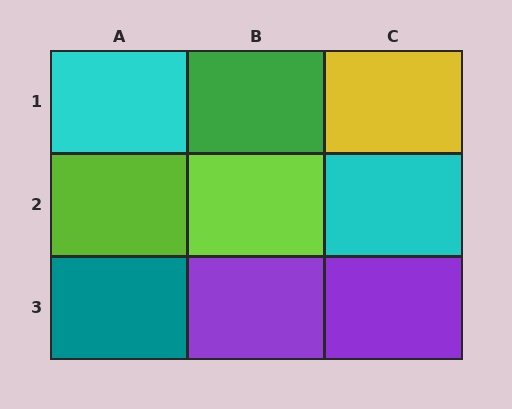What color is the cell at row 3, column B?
Purple.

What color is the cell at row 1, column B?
Green.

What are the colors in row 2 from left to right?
Lime, lime, cyan.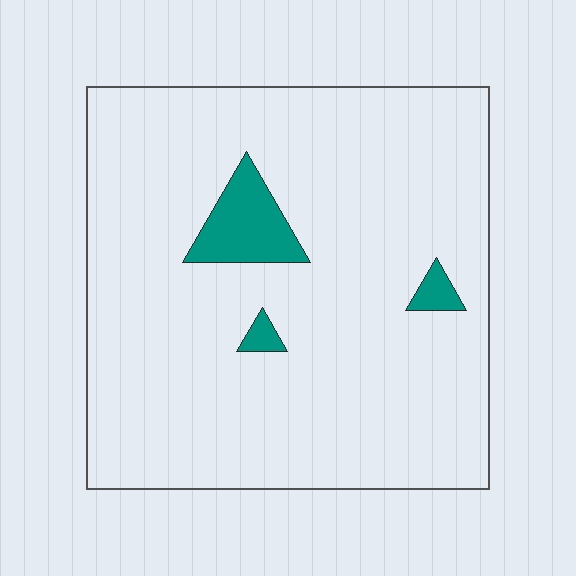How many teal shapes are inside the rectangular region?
3.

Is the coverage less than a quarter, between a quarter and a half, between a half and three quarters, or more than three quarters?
Less than a quarter.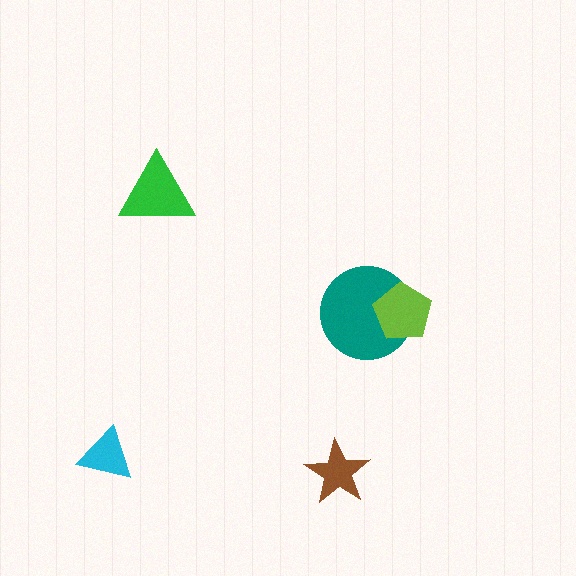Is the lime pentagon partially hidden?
No, no other shape covers it.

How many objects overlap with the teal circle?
1 object overlaps with the teal circle.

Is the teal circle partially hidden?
Yes, it is partially covered by another shape.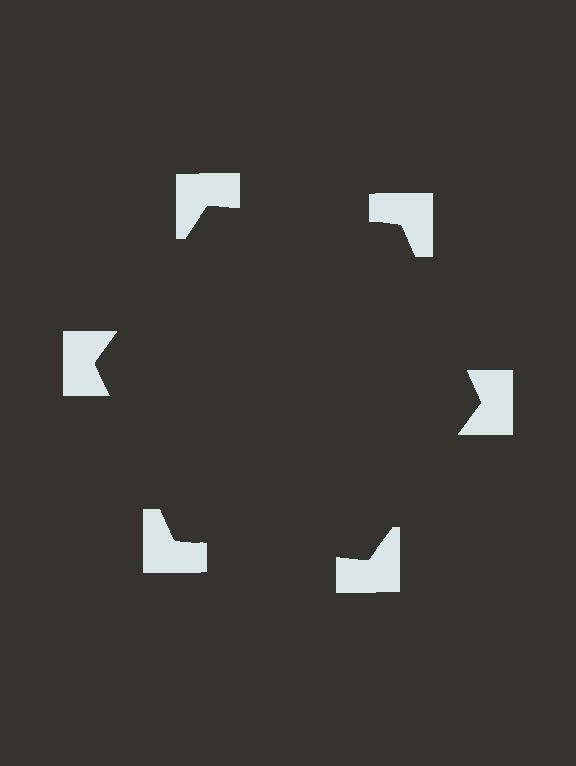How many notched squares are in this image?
There are 6 — one at each vertex of the illusory hexagon.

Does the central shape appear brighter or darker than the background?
It typically appears slightly darker than the background, even though no actual brightness change is drawn.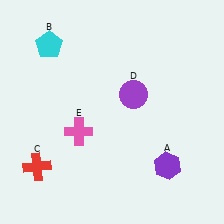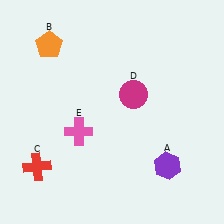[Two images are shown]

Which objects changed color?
B changed from cyan to orange. D changed from purple to magenta.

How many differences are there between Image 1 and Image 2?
There are 2 differences between the two images.